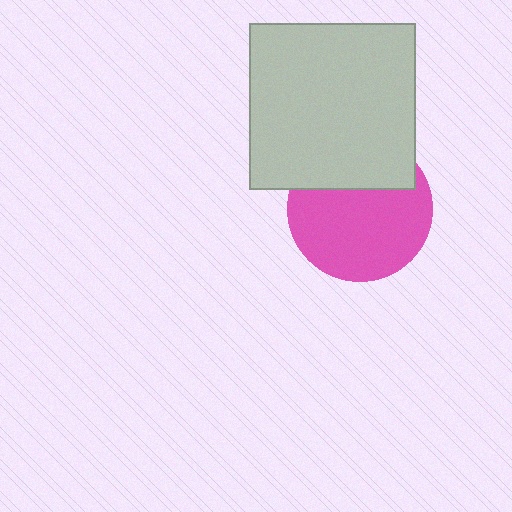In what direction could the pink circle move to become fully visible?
The pink circle could move down. That would shift it out from behind the light gray square entirely.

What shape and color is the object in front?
The object in front is a light gray square.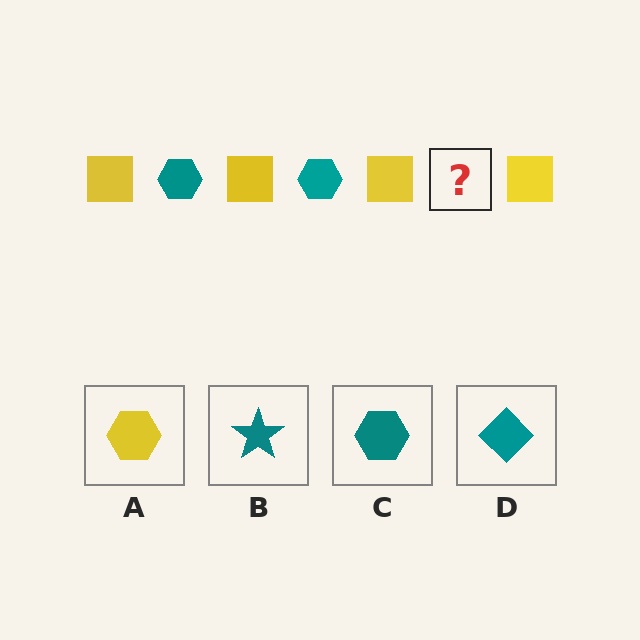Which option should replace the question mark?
Option C.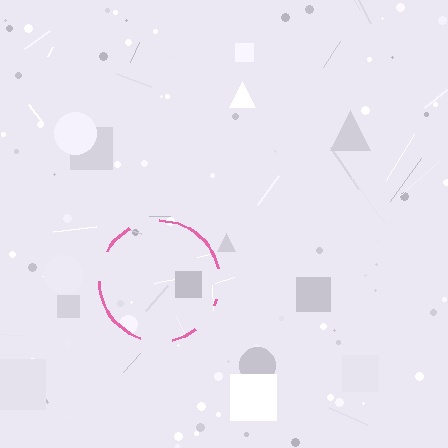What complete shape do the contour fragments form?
The contour fragments form a circle.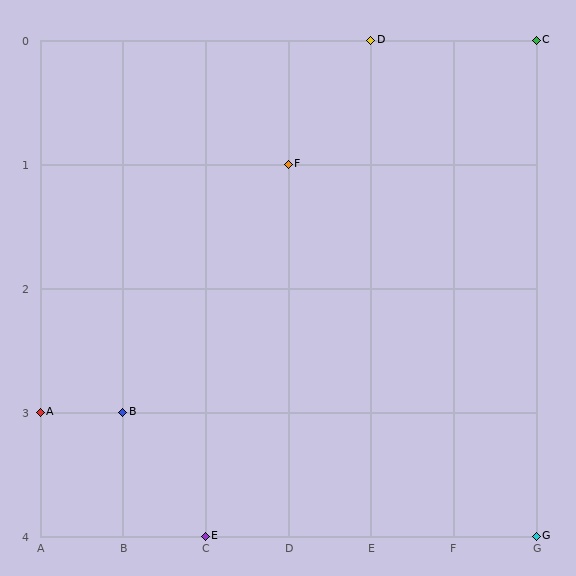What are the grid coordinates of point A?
Point A is at grid coordinates (A, 3).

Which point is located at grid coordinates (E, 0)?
Point D is at (E, 0).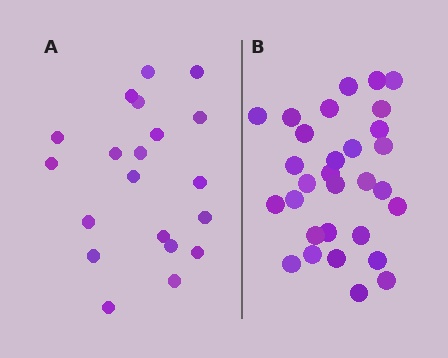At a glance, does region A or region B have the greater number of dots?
Region B (the right region) has more dots.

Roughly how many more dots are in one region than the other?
Region B has roughly 10 or so more dots than region A.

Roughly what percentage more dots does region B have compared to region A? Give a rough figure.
About 50% more.